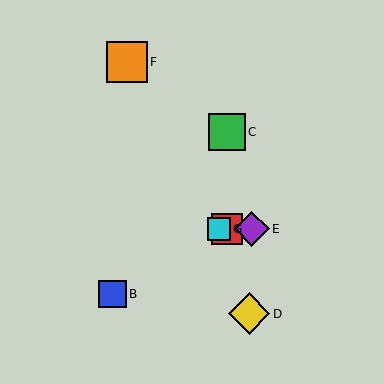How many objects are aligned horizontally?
3 objects (A, E, G) are aligned horizontally.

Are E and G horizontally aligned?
Yes, both are at y≈229.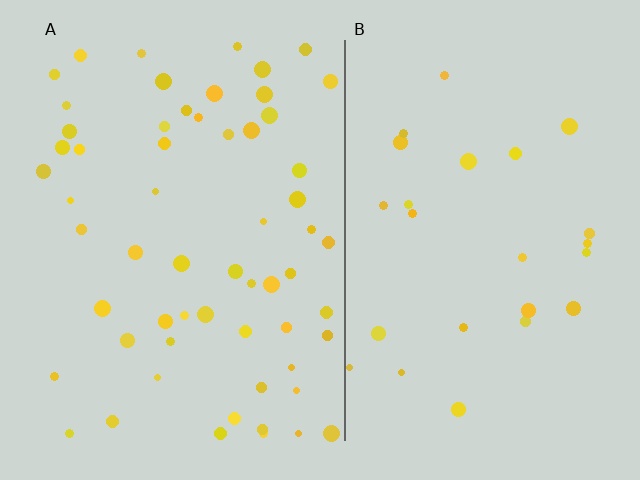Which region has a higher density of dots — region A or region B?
A (the left).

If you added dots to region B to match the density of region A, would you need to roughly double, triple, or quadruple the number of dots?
Approximately double.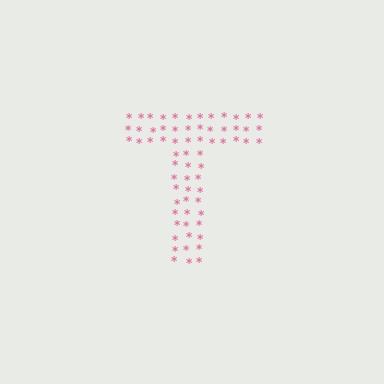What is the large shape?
The large shape is the letter T.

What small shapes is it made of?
It is made of small asterisks.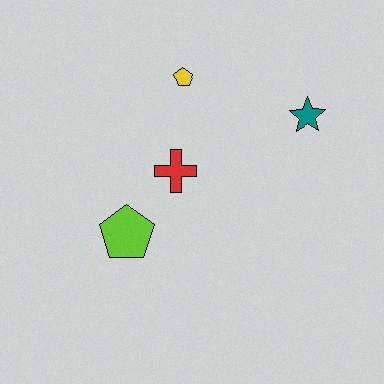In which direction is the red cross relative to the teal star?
The red cross is to the left of the teal star.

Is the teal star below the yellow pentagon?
Yes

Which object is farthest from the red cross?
The teal star is farthest from the red cross.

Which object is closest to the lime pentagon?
The red cross is closest to the lime pentagon.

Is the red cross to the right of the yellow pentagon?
No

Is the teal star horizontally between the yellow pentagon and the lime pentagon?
No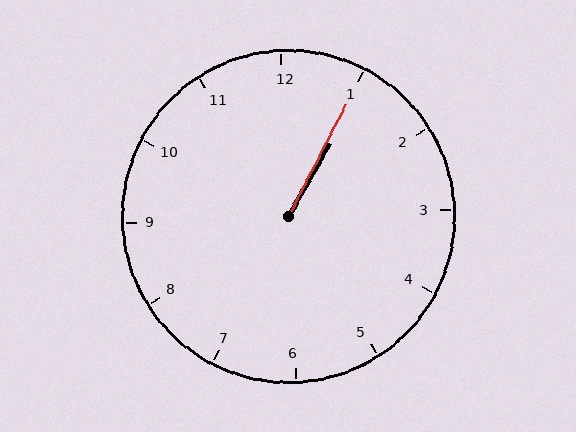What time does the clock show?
1:05.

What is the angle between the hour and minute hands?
Approximately 2 degrees.